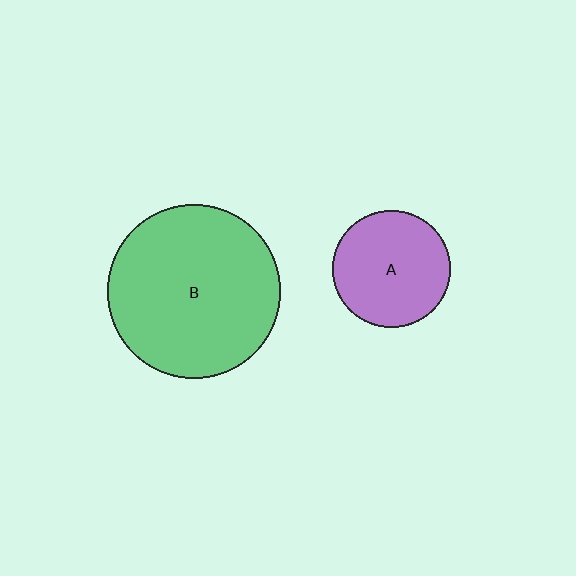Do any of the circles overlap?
No, none of the circles overlap.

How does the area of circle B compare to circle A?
Approximately 2.2 times.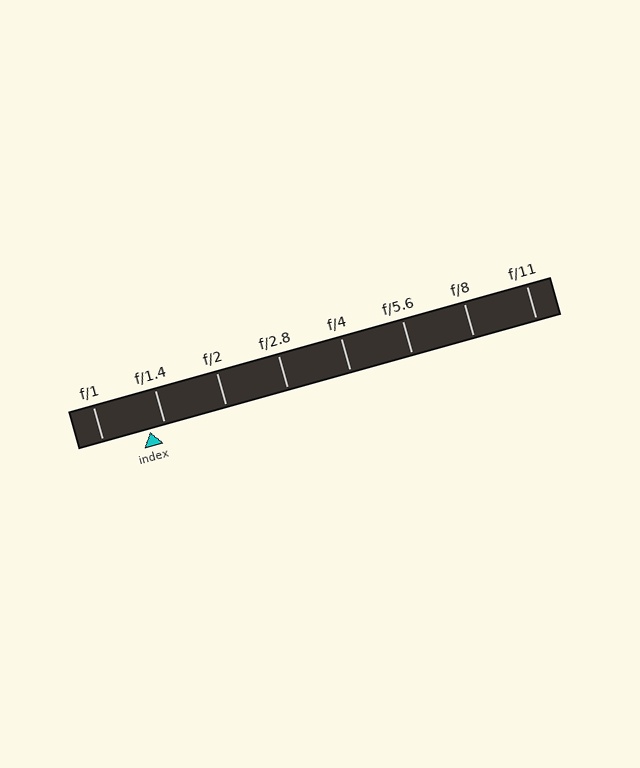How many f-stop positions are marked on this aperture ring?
There are 8 f-stop positions marked.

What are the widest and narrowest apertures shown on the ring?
The widest aperture shown is f/1 and the narrowest is f/11.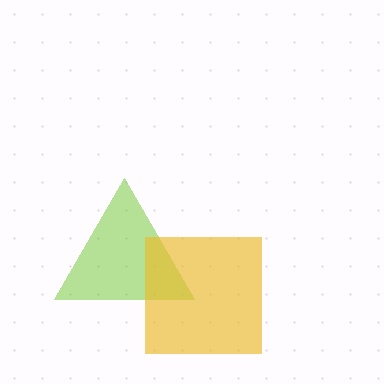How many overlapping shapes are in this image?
There are 2 overlapping shapes in the image.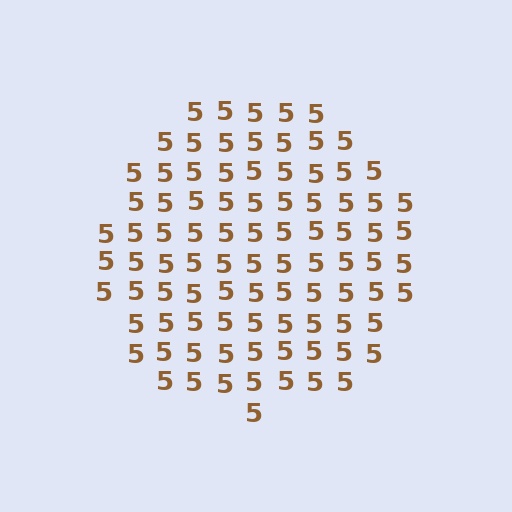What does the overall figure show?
The overall figure shows a circle.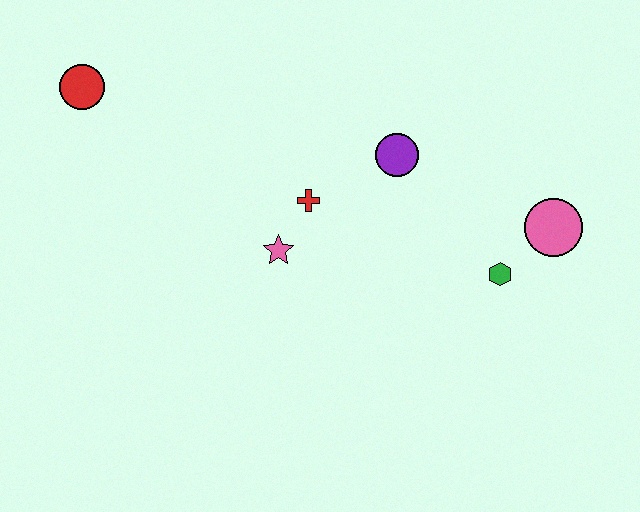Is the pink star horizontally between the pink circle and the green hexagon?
No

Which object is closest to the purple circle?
The red cross is closest to the purple circle.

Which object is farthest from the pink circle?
The red circle is farthest from the pink circle.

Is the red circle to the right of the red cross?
No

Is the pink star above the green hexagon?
Yes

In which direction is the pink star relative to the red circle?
The pink star is to the right of the red circle.